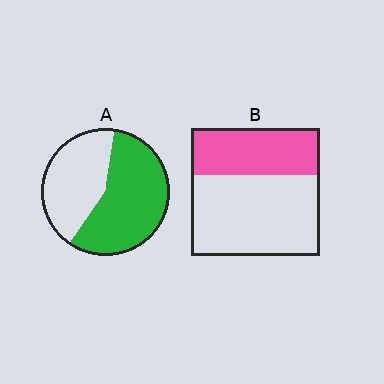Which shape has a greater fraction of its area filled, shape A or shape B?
Shape A.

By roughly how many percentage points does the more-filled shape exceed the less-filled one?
By roughly 20 percentage points (A over B).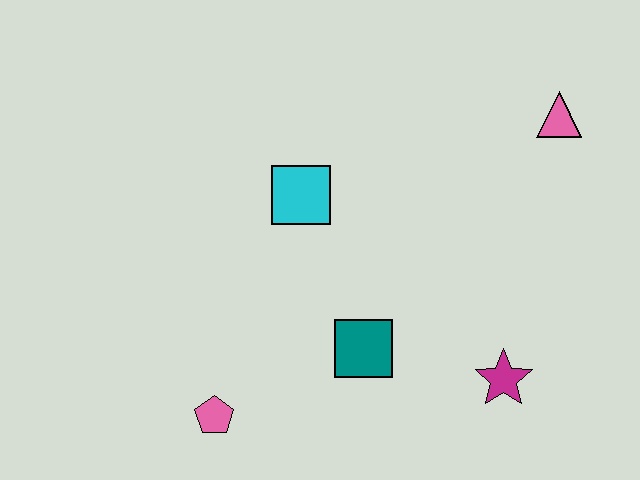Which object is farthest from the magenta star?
The pink pentagon is farthest from the magenta star.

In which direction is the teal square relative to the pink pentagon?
The teal square is to the right of the pink pentagon.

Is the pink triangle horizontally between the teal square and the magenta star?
No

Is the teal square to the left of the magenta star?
Yes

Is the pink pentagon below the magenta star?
Yes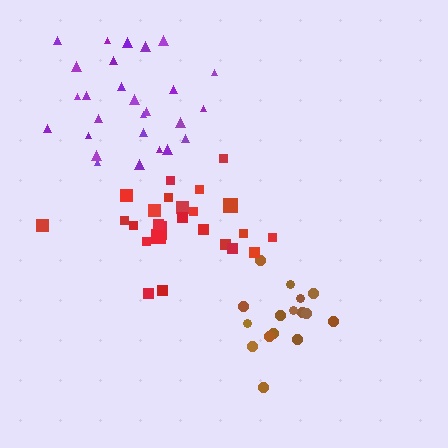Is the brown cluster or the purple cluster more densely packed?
Brown.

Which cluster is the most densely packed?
Brown.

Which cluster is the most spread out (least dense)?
Purple.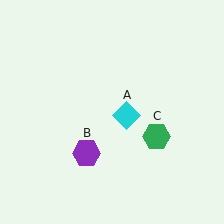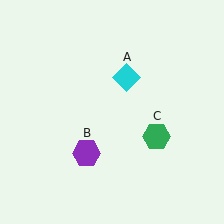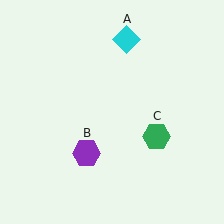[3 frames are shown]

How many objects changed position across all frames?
1 object changed position: cyan diamond (object A).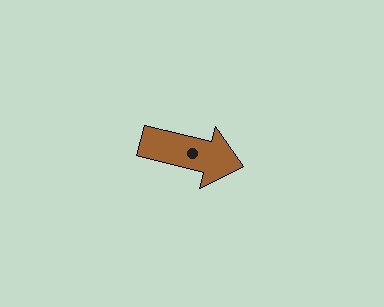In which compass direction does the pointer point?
East.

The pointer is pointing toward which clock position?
Roughly 3 o'clock.